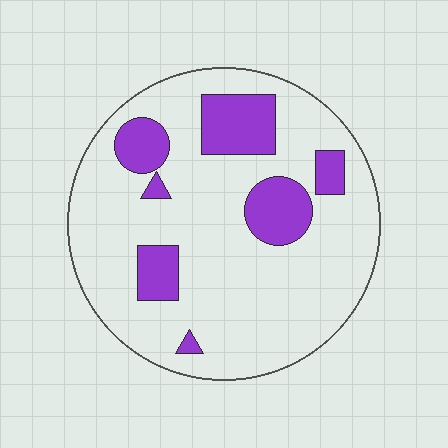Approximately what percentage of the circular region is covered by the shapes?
Approximately 20%.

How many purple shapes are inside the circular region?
7.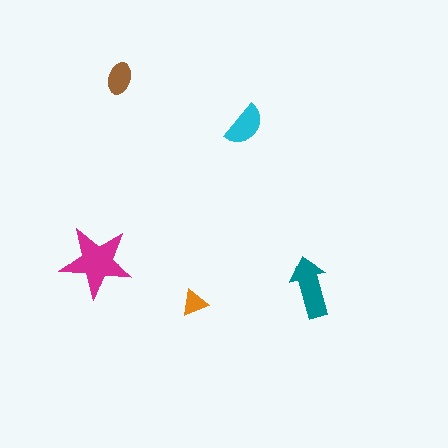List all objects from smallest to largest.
The orange triangle, the brown ellipse, the cyan semicircle, the teal arrow, the magenta star.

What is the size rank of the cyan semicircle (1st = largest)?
3rd.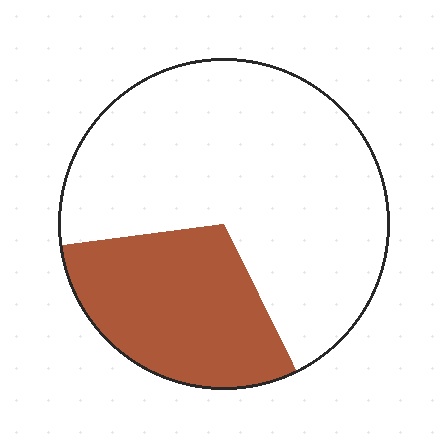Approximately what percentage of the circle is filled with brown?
Approximately 30%.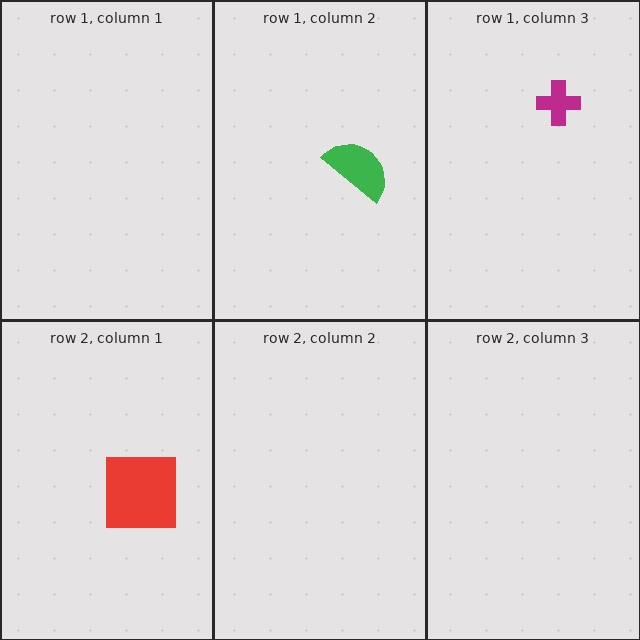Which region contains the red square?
The row 2, column 1 region.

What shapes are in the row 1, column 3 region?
The magenta cross.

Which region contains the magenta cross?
The row 1, column 3 region.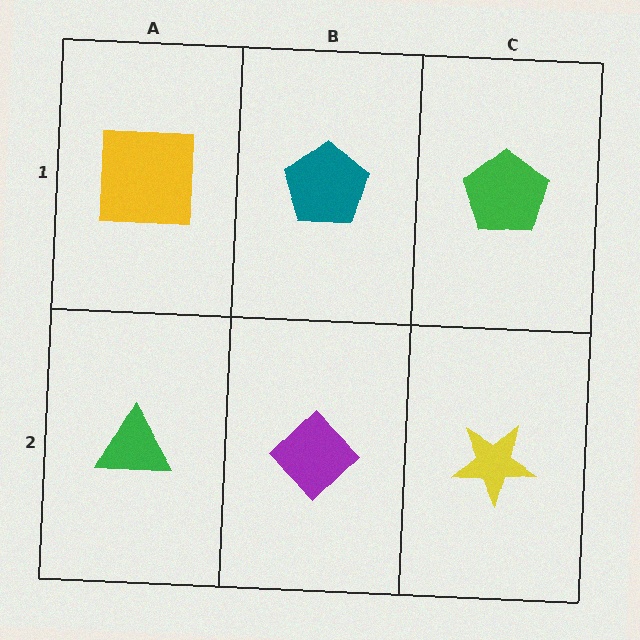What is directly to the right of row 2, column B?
A yellow star.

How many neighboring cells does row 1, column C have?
2.